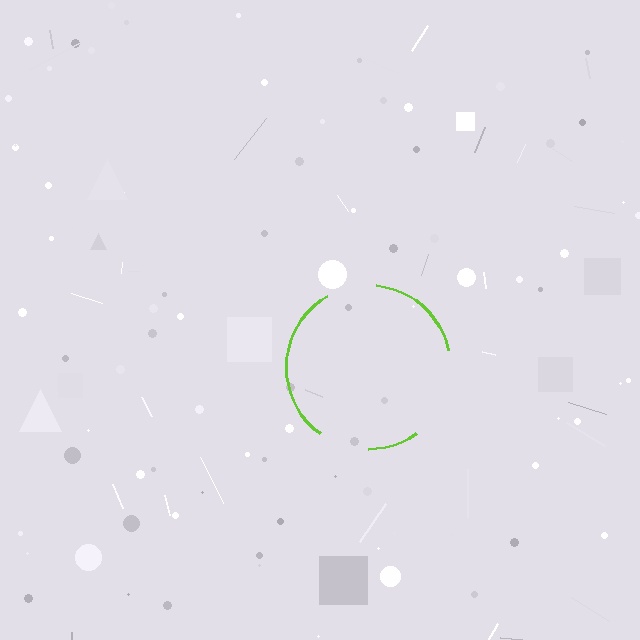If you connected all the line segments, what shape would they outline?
They would outline a circle.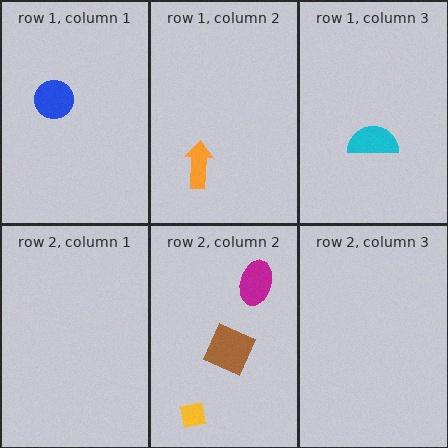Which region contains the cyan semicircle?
The row 1, column 3 region.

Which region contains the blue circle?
The row 1, column 1 region.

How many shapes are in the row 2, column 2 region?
3.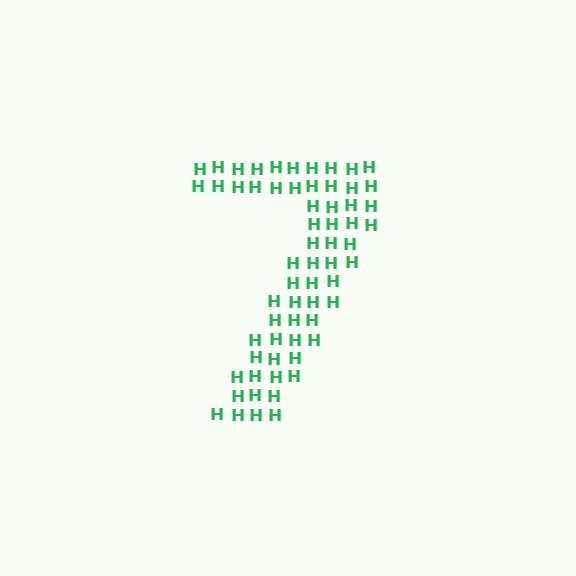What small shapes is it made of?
It is made of small letter H's.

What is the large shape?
The large shape is the digit 7.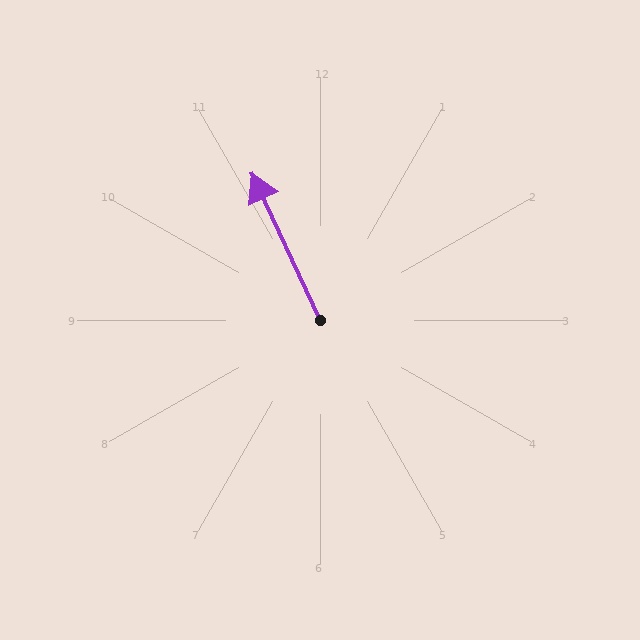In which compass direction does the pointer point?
Northwest.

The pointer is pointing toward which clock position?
Roughly 11 o'clock.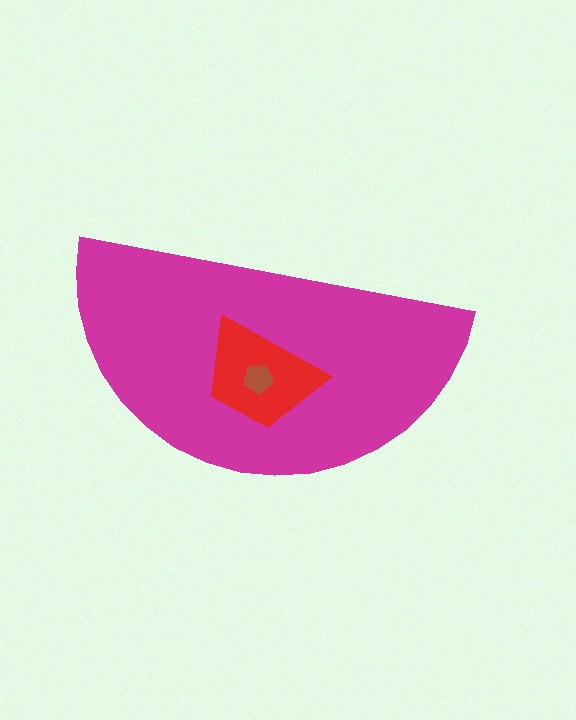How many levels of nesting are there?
3.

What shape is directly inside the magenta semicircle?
The red trapezoid.